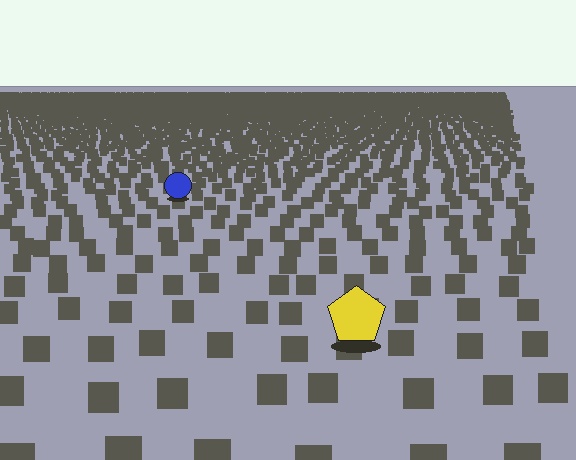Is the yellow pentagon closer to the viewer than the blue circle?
Yes. The yellow pentagon is closer — you can tell from the texture gradient: the ground texture is coarser near it.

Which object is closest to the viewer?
The yellow pentagon is closest. The texture marks near it are larger and more spread out.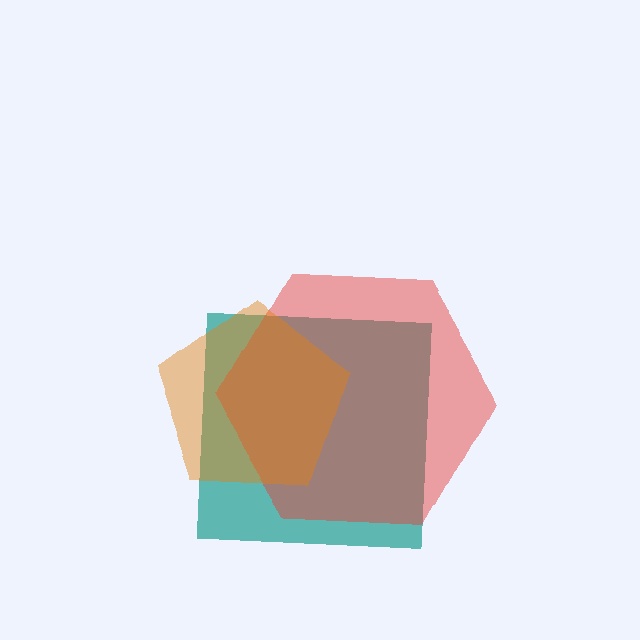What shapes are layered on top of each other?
The layered shapes are: a teal square, a red hexagon, an orange pentagon.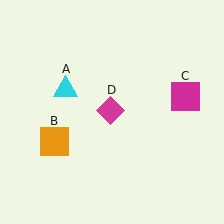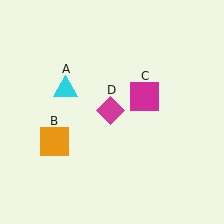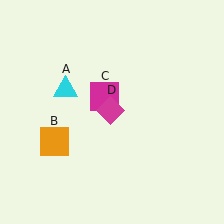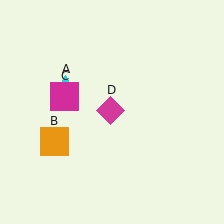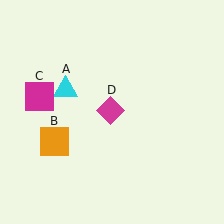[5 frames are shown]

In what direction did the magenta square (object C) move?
The magenta square (object C) moved left.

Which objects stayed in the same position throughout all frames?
Cyan triangle (object A) and orange square (object B) and magenta diamond (object D) remained stationary.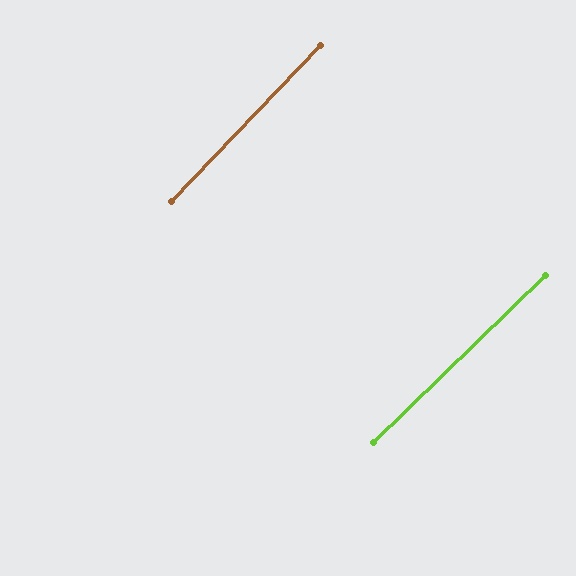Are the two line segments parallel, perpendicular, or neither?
Parallel — their directions differ by only 2.0°.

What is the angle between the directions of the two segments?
Approximately 2 degrees.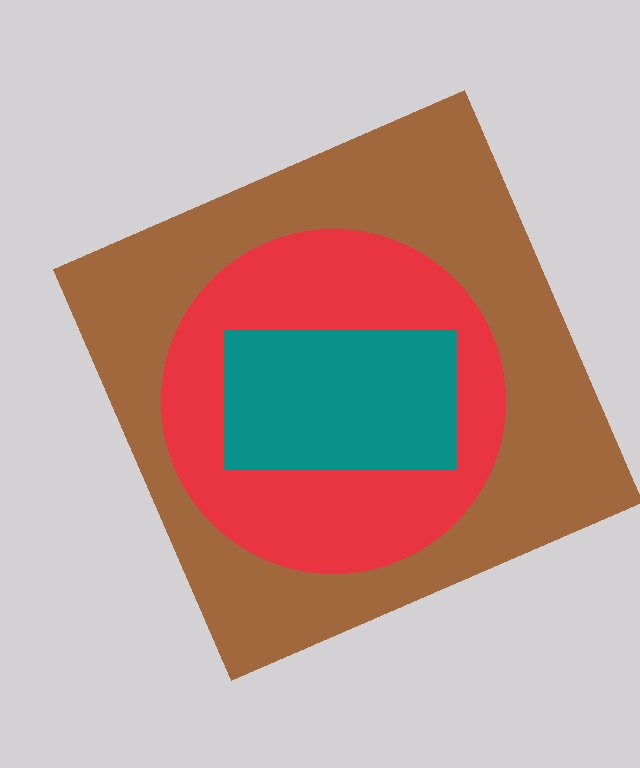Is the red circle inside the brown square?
Yes.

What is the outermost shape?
The brown square.